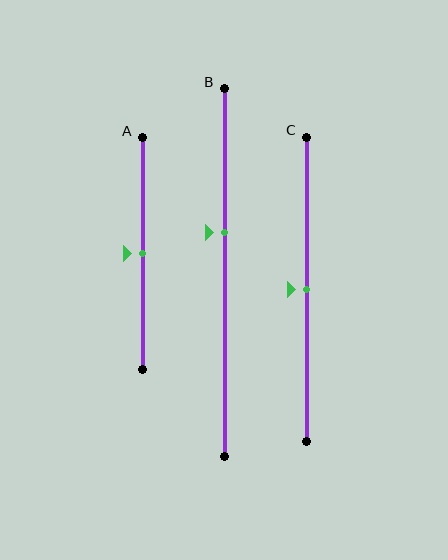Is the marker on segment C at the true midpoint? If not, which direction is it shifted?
Yes, the marker on segment C is at the true midpoint.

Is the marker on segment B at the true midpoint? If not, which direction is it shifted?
No, the marker on segment B is shifted upward by about 11% of the segment length.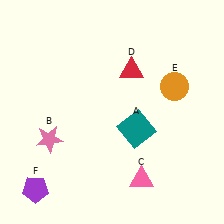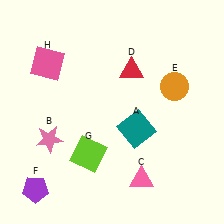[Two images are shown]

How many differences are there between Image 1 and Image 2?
There are 2 differences between the two images.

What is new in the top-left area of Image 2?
A pink square (H) was added in the top-left area of Image 2.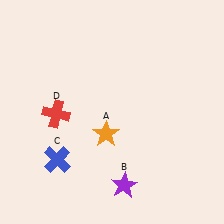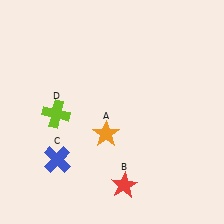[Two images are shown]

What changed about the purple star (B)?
In Image 1, B is purple. In Image 2, it changed to red.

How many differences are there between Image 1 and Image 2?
There are 2 differences between the two images.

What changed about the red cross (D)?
In Image 1, D is red. In Image 2, it changed to lime.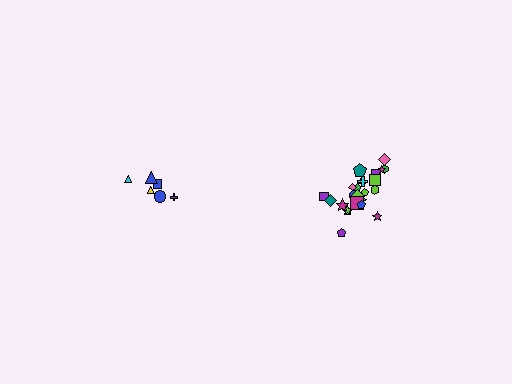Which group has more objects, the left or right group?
The right group.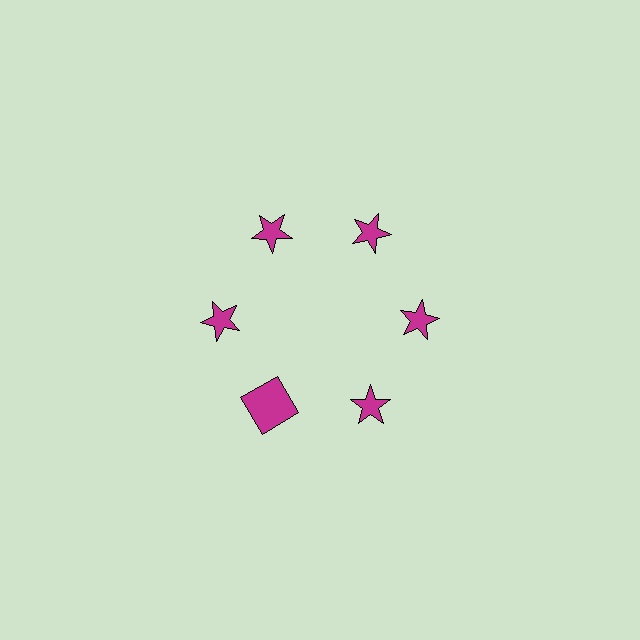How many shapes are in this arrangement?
There are 6 shapes arranged in a ring pattern.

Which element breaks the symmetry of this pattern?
The magenta square at roughly the 7 o'clock position breaks the symmetry. All other shapes are magenta stars.